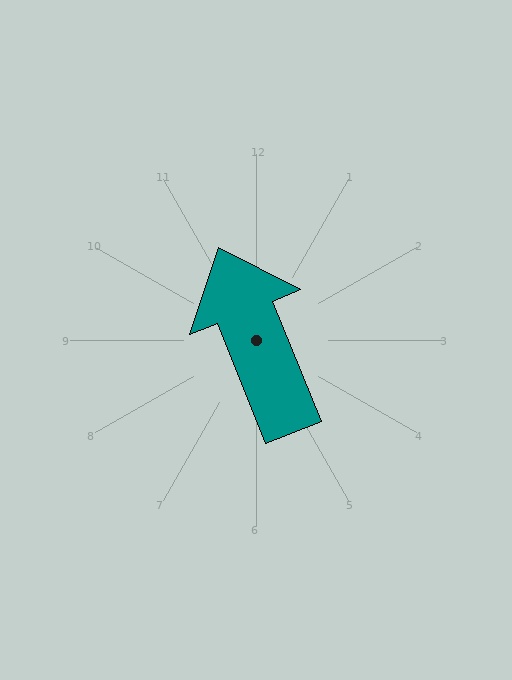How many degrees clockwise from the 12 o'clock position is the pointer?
Approximately 338 degrees.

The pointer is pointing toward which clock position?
Roughly 11 o'clock.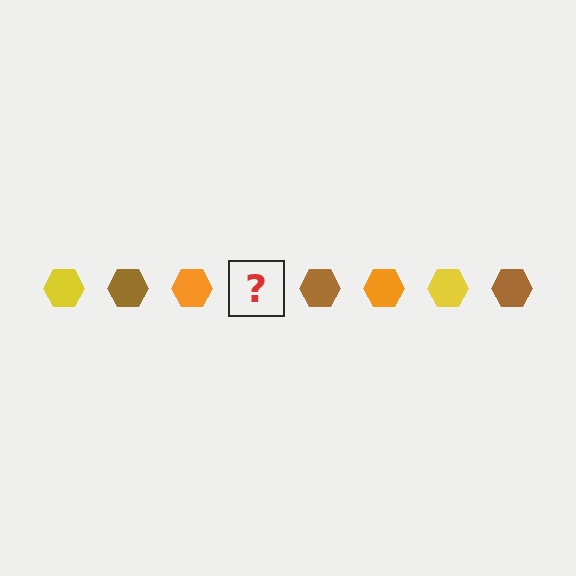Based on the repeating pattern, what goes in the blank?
The blank should be a yellow hexagon.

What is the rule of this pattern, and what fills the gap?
The rule is that the pattern cycles through yellow, brown, orange hexagons. The gap should be filled with a yellow hexagon.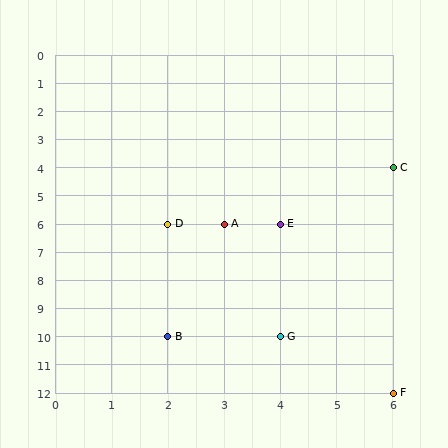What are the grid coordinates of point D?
Point D is at grid coordinates (2, 6).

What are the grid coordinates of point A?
Point A is at grid coordinates (3, 6).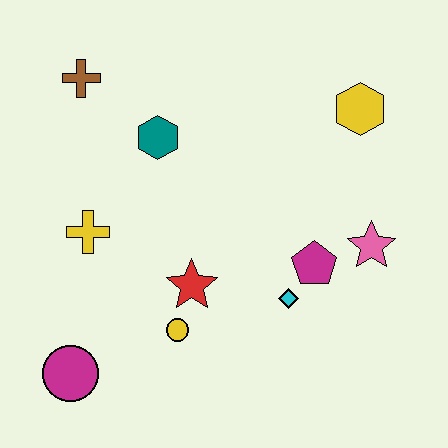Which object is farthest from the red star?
The yellow hexagon is farthest from the red star.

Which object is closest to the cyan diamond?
The magenta pentagon is closest to the cyan diamond.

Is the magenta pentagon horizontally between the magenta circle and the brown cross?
No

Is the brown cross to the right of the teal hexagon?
No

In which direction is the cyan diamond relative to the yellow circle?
The cyan diamond is to the right of the yellow circle.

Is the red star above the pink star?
No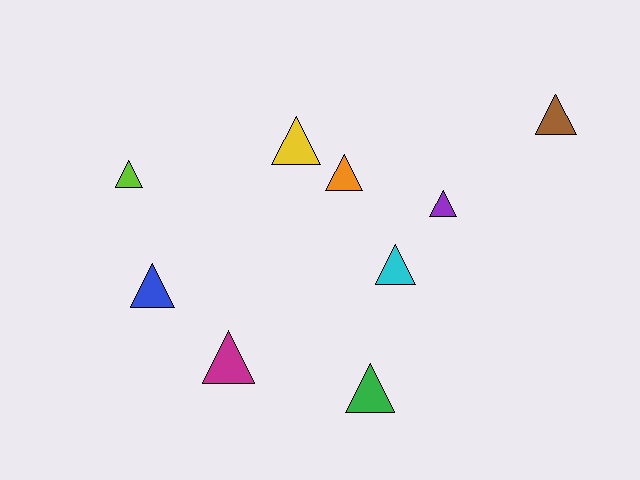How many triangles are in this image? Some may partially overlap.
There are 9 triangles.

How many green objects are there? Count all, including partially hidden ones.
There is 1 green object.